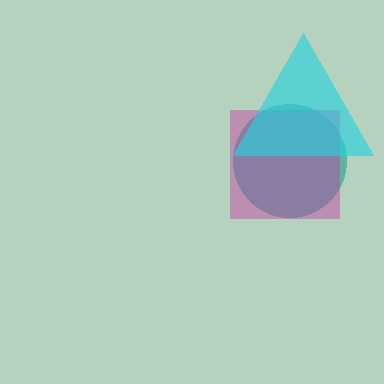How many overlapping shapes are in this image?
There are 3 overlapping shapes in the image.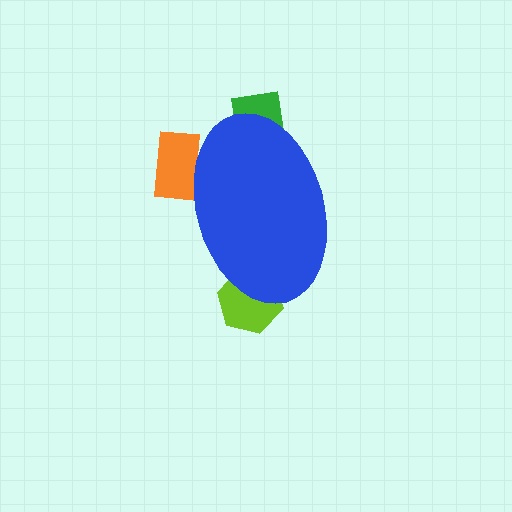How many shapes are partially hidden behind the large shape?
3 shapes are partially hidden.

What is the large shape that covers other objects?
A blue ellipse.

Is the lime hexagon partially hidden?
Yes, the lime hexagon is partially hidden behind the blue ellipse.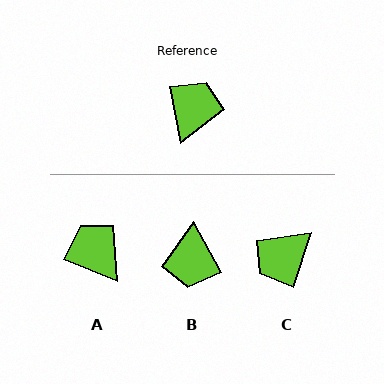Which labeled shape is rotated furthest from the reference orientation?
B, about 163 degrees away.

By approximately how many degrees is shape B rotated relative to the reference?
Approximately 163 degrees clockwise.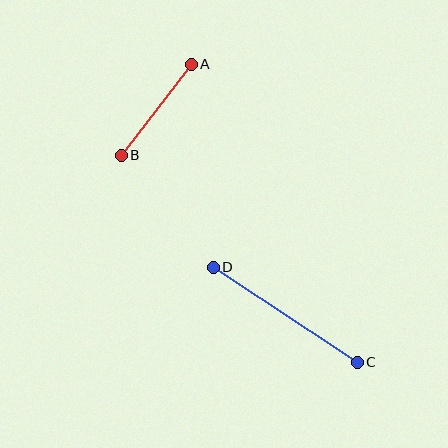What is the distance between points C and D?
The distance is approximately 172 pixels.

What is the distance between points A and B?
The distance is approximately 115 pixels.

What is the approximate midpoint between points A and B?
The midpoint is at approximately (156, 110) pixels.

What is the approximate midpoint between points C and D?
The midpoint is at approximately (285, 315) pixels.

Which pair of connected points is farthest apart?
Points C and D are farthest apart.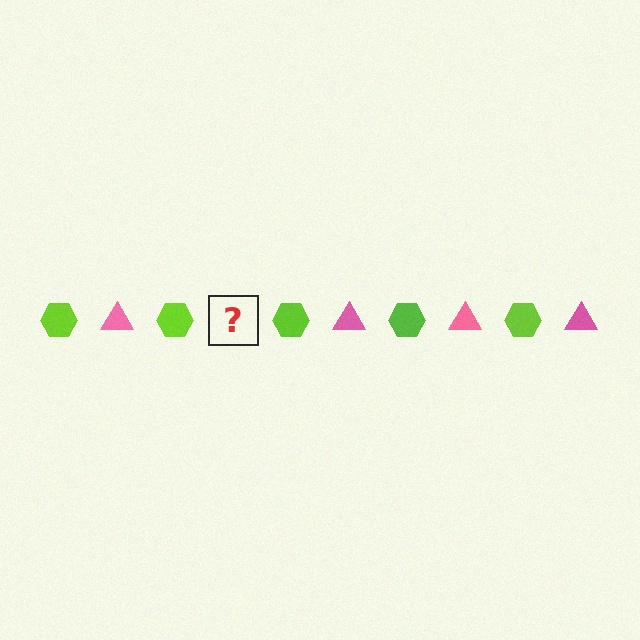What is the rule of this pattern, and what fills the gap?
The rule is that the pattern alternates between lime hexagon and pink triangle. The gap should be filled with a pink triangle.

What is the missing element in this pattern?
The missing element is a pink triangle.